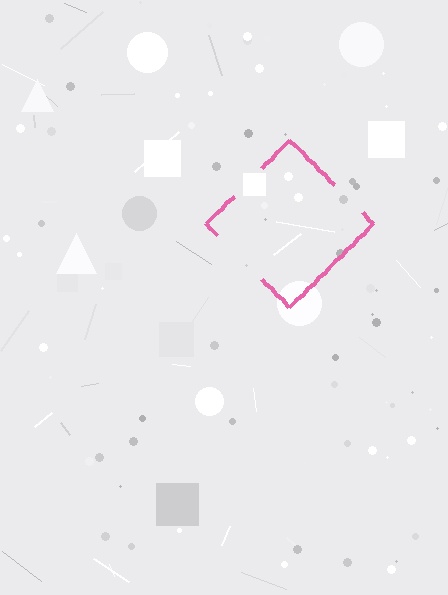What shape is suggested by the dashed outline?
The dashed outline suggests a diamond.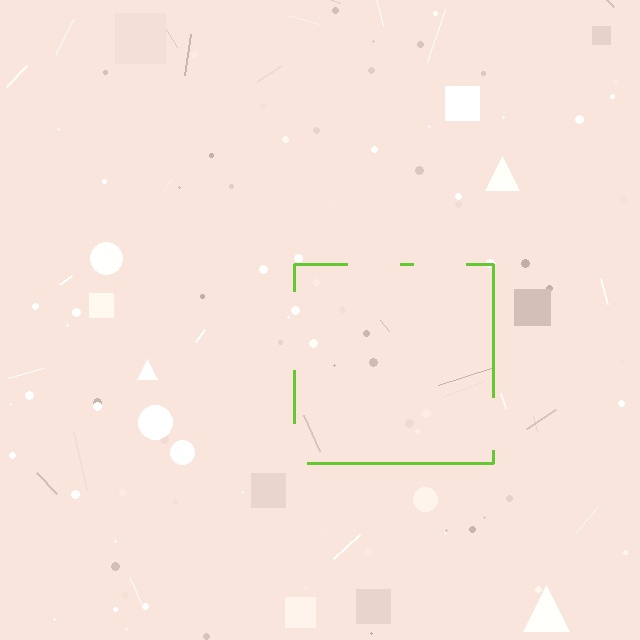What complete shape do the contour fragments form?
The contour fragments form a square.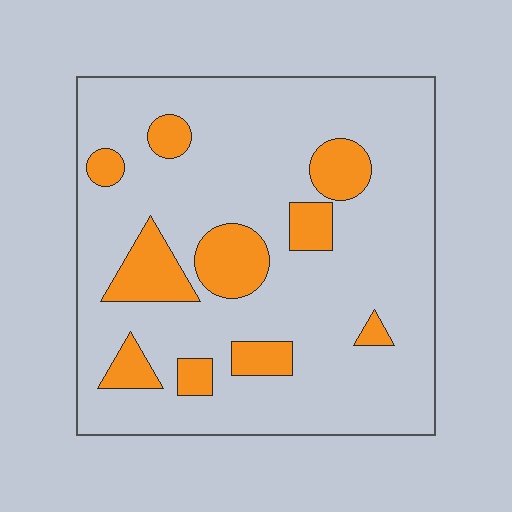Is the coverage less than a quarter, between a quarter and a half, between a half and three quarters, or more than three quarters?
Less than a quarter.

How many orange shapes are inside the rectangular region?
10.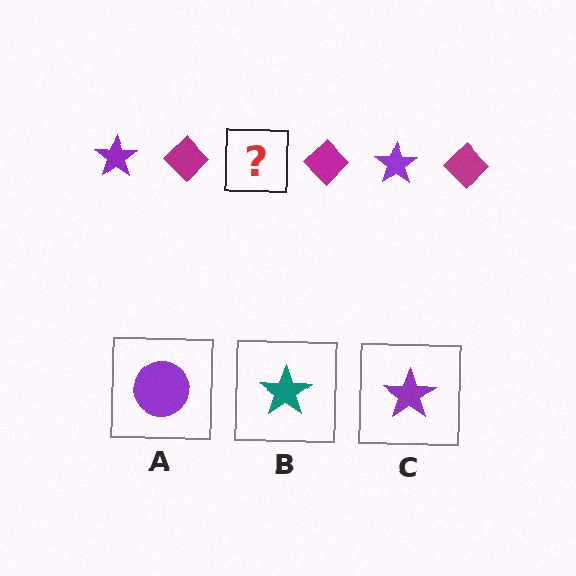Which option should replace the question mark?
Option C.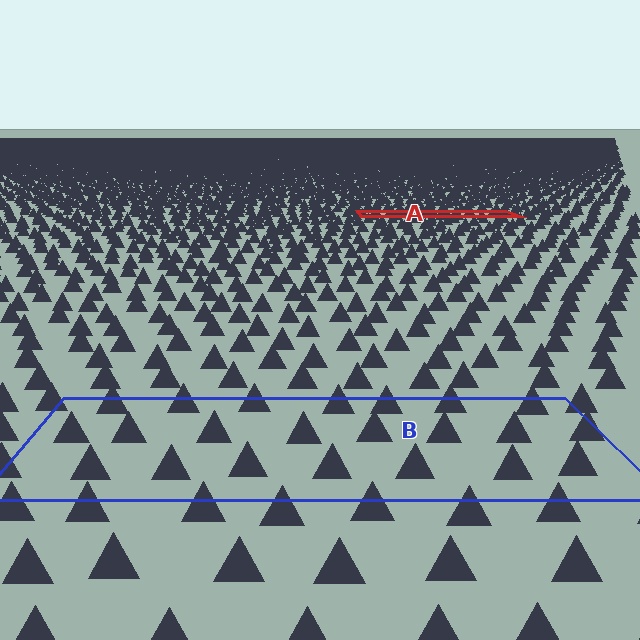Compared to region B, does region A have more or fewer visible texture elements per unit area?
Region A has more texture elements per unit area — they are packed more densely because it is farther away.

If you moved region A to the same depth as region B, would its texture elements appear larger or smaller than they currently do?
They would appear larger. At a closer depth, the same texture elements are projected at a bigger on-screen size.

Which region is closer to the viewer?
Region B is closer. The texture elements there are larger and more spread out.